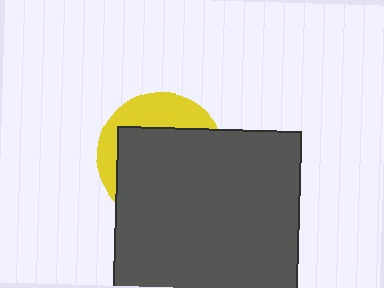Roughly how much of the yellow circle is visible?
A small part of it is visible (roughly 31%).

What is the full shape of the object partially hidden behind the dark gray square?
The partially hidden object is a yellow circle.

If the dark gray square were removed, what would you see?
You would see the complete yellow circle.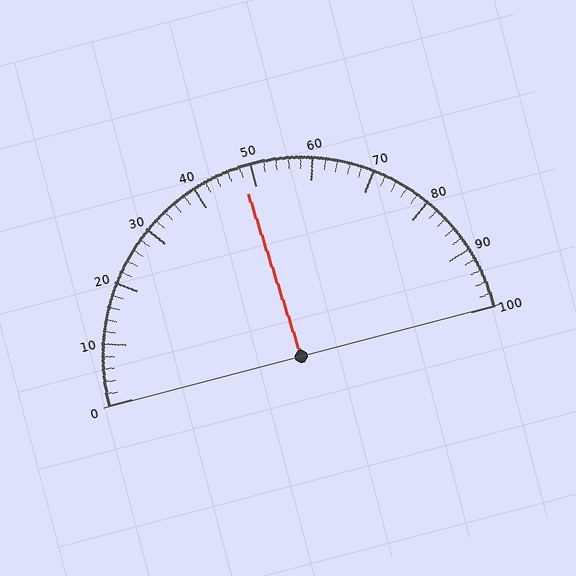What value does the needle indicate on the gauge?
The needle indicates approximately 48.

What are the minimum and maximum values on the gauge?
The gauge ranges from 0 to 100.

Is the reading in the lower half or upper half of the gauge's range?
The reading is in the lower half of the range (0 to 100).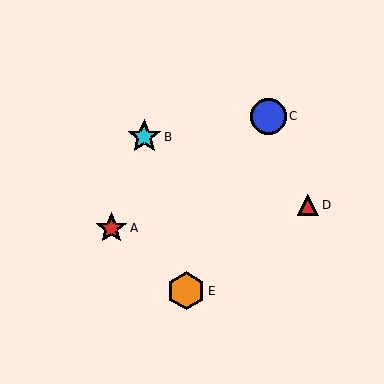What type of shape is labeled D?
Shape D is a red triangle.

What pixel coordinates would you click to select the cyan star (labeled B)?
Click at (144, 137) to select the cyan star B.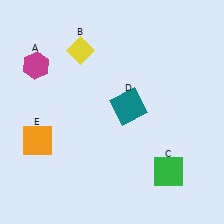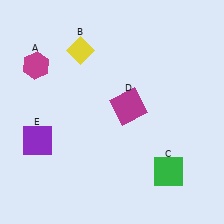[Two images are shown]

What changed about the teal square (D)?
In Image 1, D is teal. In Image 2, it changed to magenta.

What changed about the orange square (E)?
In Image 1, E is orange. In Image 2, it changed to purple.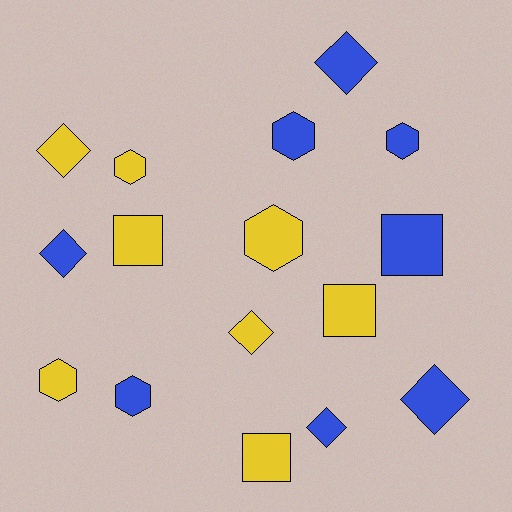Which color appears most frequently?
Yellow, with 8 objects.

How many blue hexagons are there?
There are 3 blue hexagons.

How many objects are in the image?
There are 16 objects.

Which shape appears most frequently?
Hexagon, with 6 objects.